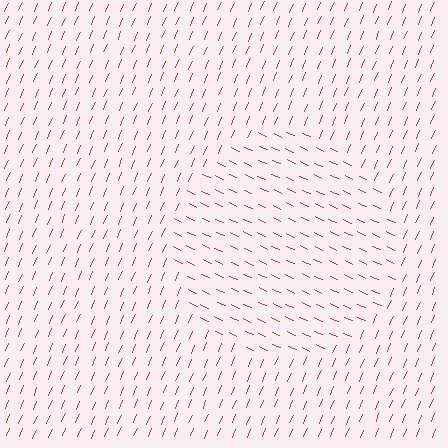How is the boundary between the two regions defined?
The boundary is defined purely by a change in line orientation (approximately 89 degrees difference). All lines are the same color and thickness.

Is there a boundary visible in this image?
Yes, there is a texture boundary formed by a change in line orientation.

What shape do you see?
I see a circle.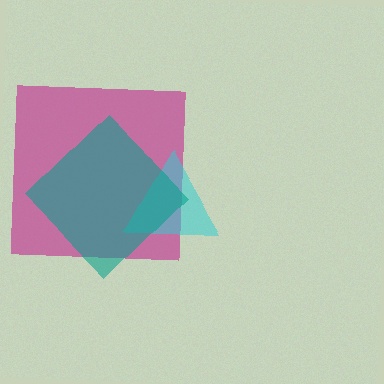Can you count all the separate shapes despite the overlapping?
Yes, there are 3 separate shapes.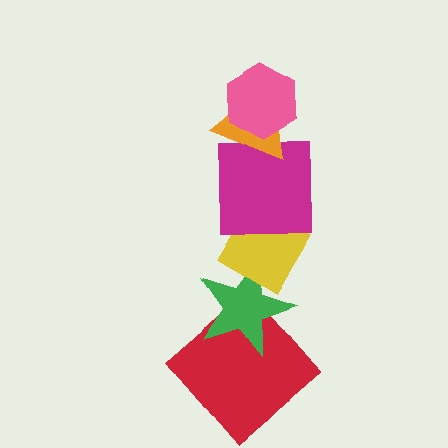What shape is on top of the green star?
The yellow diamond is on top of the green star.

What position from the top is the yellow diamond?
The yellow diamond is 4th from the top.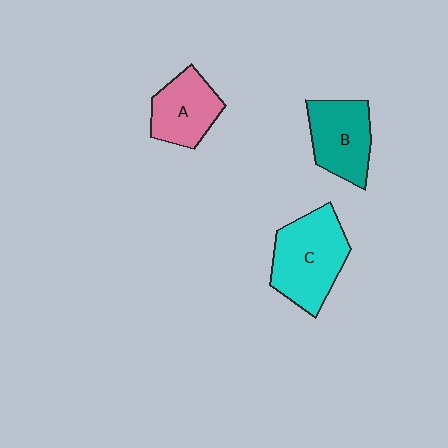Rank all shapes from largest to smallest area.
From largest to smallest: C (cyan), B (teal), A (pink).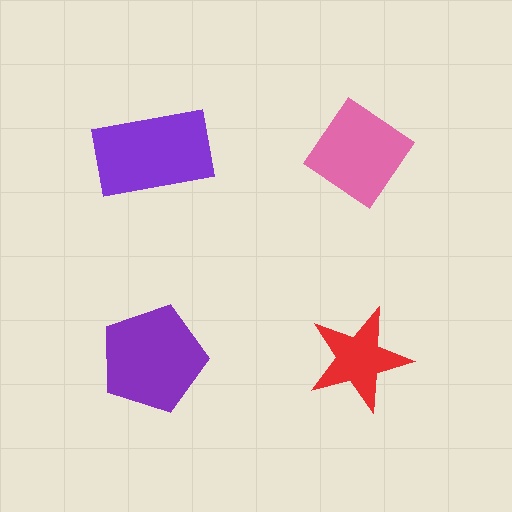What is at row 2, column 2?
A red star.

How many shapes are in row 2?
2 shapes.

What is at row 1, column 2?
A pink diamond.